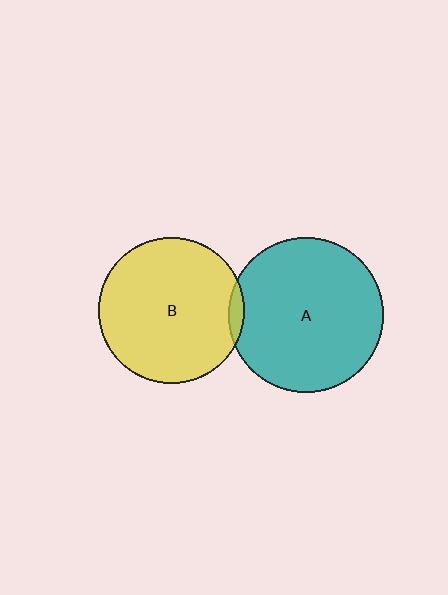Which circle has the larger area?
Circle A (teal).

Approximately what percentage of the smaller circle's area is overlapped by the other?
Approximately 5%.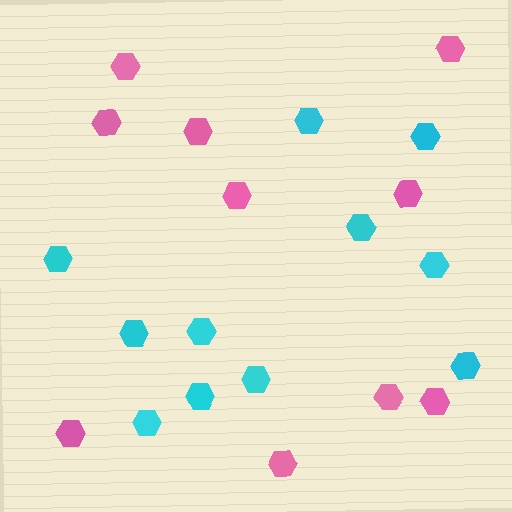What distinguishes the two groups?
There are 2 groups: one group of cyan hexagons (11) and one group of pink hexagons (10).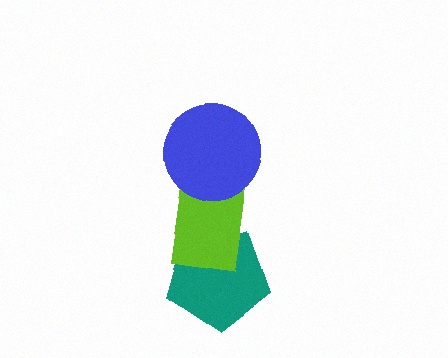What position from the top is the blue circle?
The blue circle is 1st from the top.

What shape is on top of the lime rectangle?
The blue circle is on top of the lime rectangle.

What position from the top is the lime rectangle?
The lime rectangle is 2nd from the top.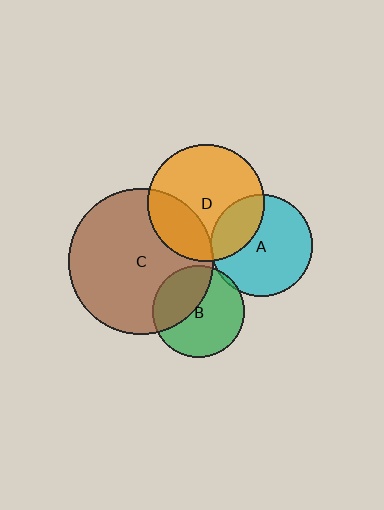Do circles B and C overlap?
Yes.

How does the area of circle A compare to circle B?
Approximately 1.2 times.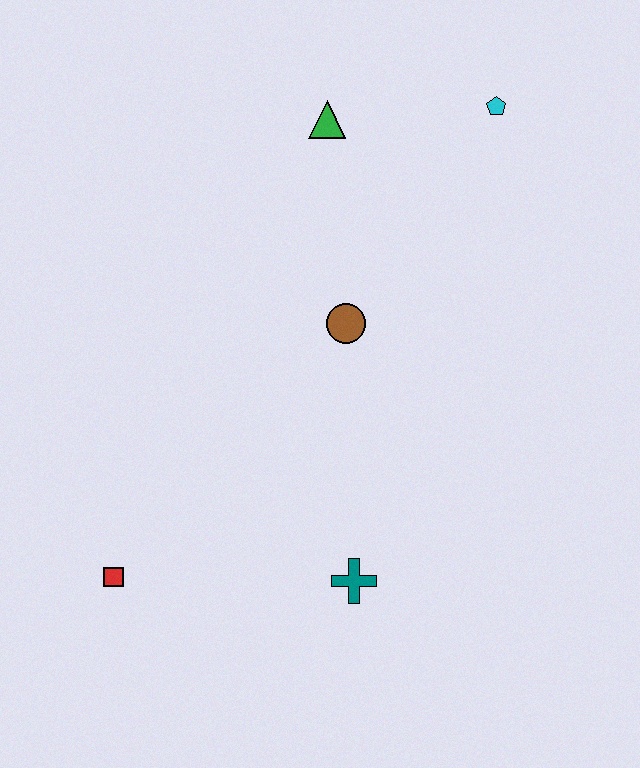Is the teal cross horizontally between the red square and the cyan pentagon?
Yes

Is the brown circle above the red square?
Yes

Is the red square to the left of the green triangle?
Yes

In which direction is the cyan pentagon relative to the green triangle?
The cyan pentagon is to the right of the green triangle.